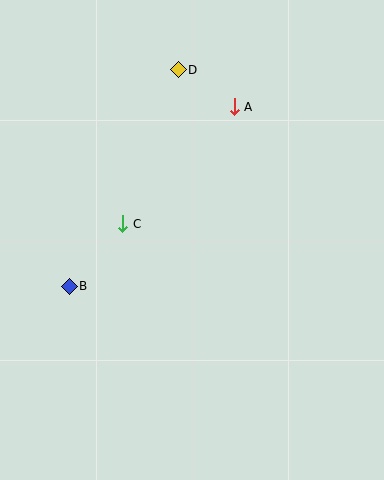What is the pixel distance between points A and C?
The distance between A and C is 162 pixels.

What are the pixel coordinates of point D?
Point D is at (178, 70).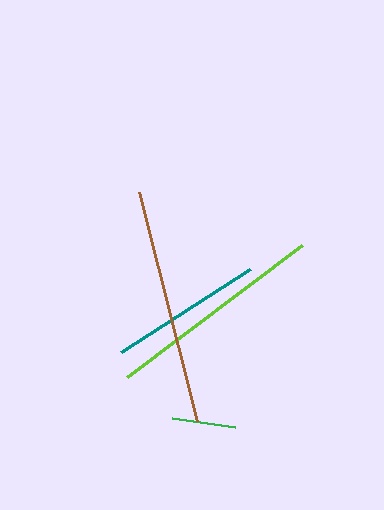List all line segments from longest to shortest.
From longest to shortest: brown, lime, teal, green.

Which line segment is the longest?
The brown line is the longest at approximately 236 pixels.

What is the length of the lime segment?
The lime segment is approximately 219 pixels long.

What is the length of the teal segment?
The teal segment is approximately 154 pixels long.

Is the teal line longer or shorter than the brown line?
The brown line is longer than the teal line.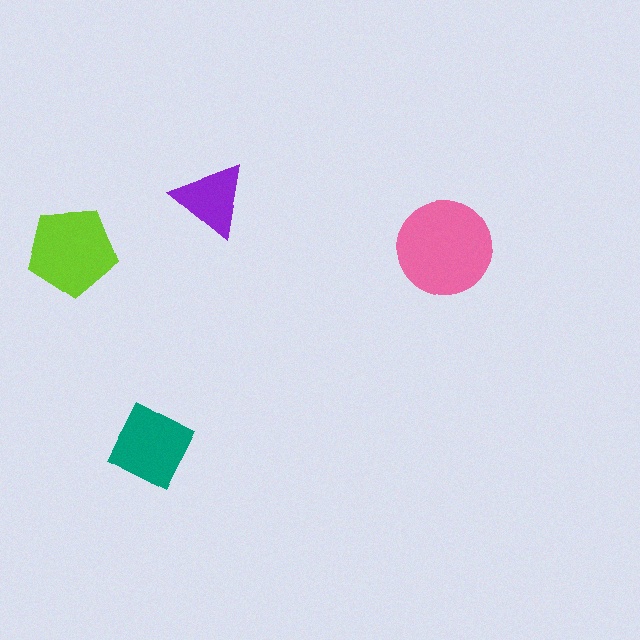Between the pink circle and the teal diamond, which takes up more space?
The pink circle.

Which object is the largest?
The pink circle.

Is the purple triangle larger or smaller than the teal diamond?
Smaller.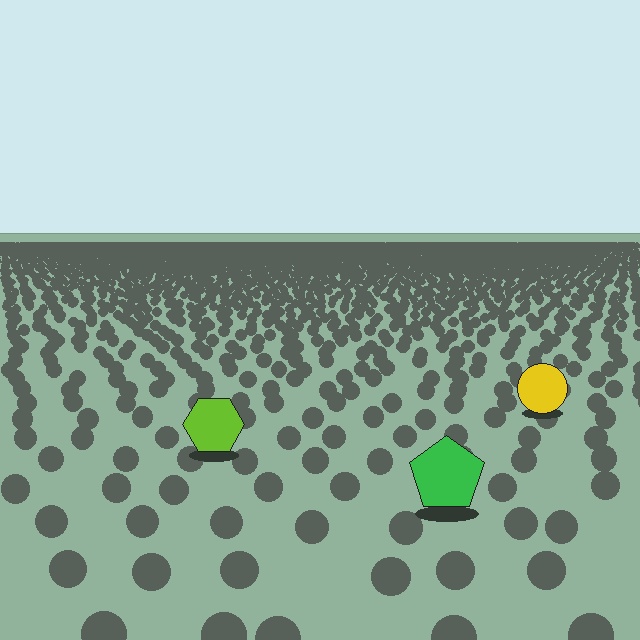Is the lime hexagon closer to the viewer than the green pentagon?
No. The green pentagon is closer — you can tell from the texture gradient: the ground texture is coarser near it.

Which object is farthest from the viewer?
The yellow circle is farthest from the viewer. It appears smaller and the ground texture around it is denser.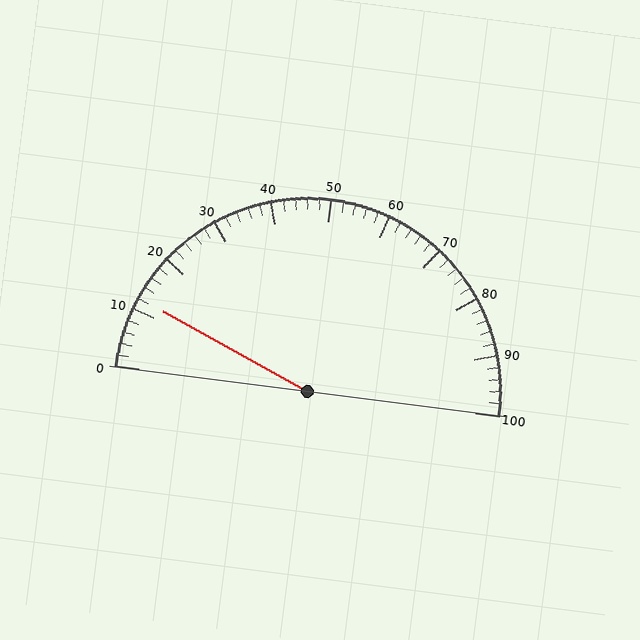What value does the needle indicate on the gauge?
The needle indicates approximately 12.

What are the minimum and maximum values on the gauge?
The gauge ranges from 0 to 100.